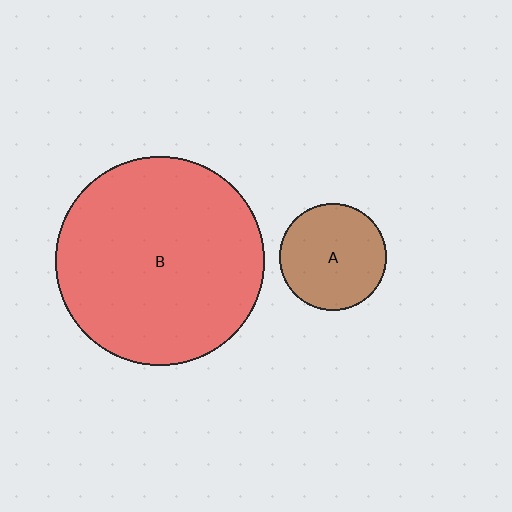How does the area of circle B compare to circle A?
Approximately 3.8 times.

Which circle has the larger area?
Circle B (red).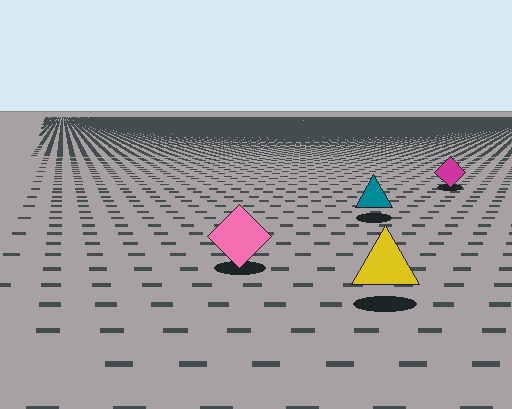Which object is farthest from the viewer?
The magenta diamond is farthest from the viewer. It appears smaller and the ground texture around it is denser.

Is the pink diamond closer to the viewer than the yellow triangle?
No. The yellow triangle is closer — you can tell from the texture gradient: the ground texture is coarser near it.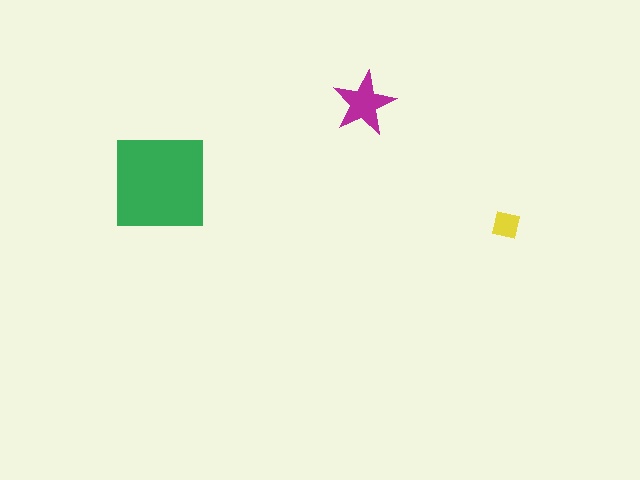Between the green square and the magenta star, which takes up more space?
The green square.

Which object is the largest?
The green square.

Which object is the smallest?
The yellow square.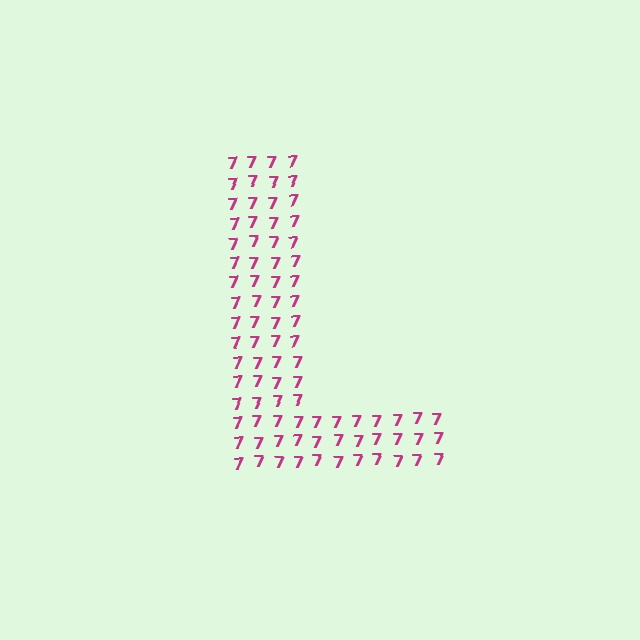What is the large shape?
The large shape is the letter L.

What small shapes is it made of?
It is made of small digit 7's.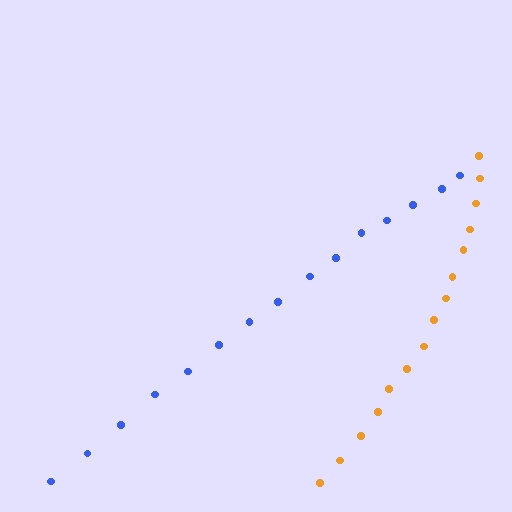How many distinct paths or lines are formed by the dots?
There are 2 distinct paths.